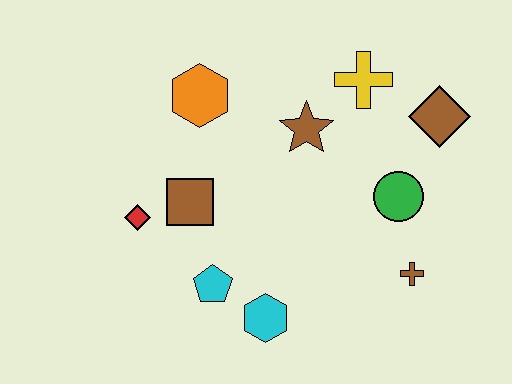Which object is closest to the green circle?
The brown cross is closest to the green circle.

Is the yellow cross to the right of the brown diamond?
No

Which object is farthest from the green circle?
The red diamond is farthest from the green circle.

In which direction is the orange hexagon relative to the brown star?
The orange hexagon is to the left of the brown star.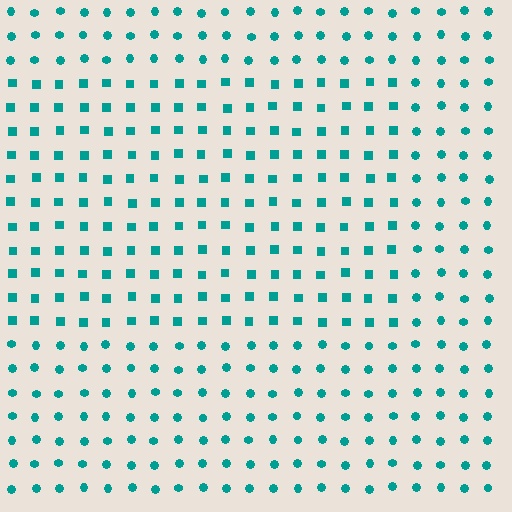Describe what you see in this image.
The image is filled with small teal elements arranged in a uniform grid. A rectangle-shaped region contains squares, while the surrounding area contains circles. The boundary is defined purely by the change in element shape.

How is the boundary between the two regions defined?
The boundary is defined by a change in element shape: squares inside vs. circles outside. All elements share the same color and spacing.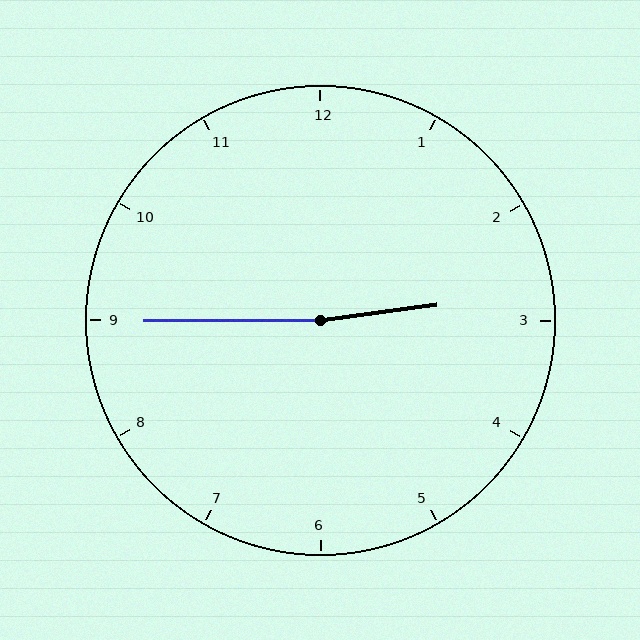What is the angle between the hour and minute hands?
Approximately 172 degrees.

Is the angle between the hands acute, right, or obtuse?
It is obtuse.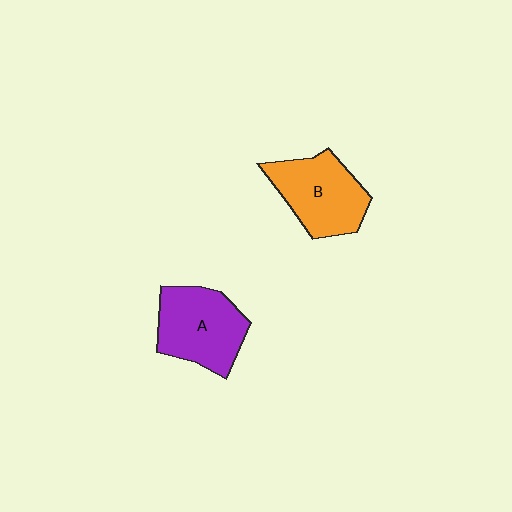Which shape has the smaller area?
Shape B (orange).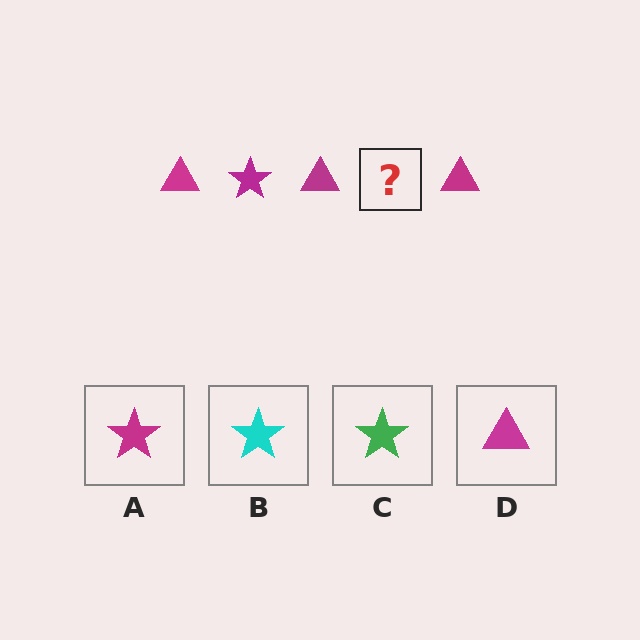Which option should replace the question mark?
Option A.